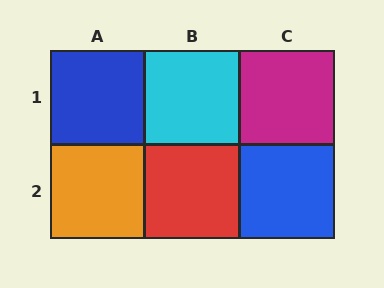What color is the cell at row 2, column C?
Blue.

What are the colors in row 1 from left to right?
Blue, cyan, magenta.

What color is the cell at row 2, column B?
Red.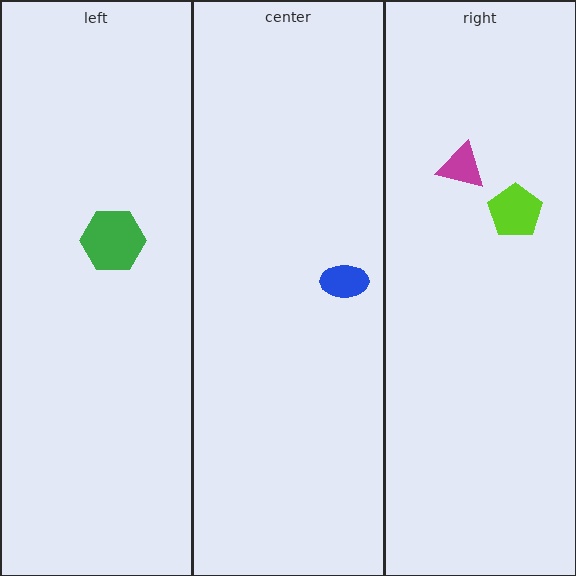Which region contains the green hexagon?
The left region.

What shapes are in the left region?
The green hexagon.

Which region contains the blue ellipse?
The center region.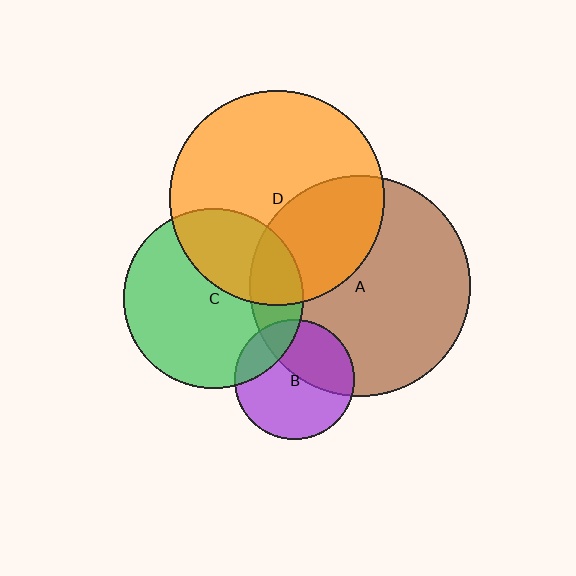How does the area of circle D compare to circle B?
Approximately 3.2 times.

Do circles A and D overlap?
Yes.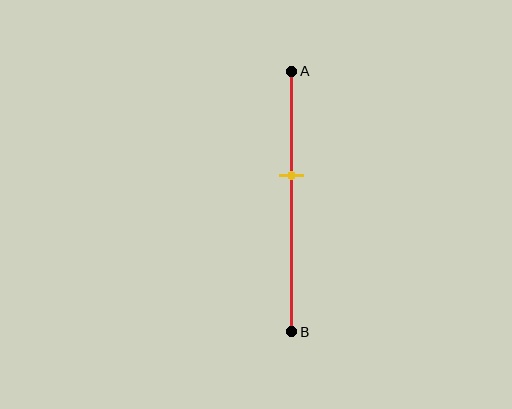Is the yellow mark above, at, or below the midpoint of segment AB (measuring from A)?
The yellow mark is above the midpoint of segment AB.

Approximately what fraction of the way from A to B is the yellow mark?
The yellow mark is approximately 40% of the way from A to B.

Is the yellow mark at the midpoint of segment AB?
No, the mark is at about 40% from A, not at the 50% midpoint.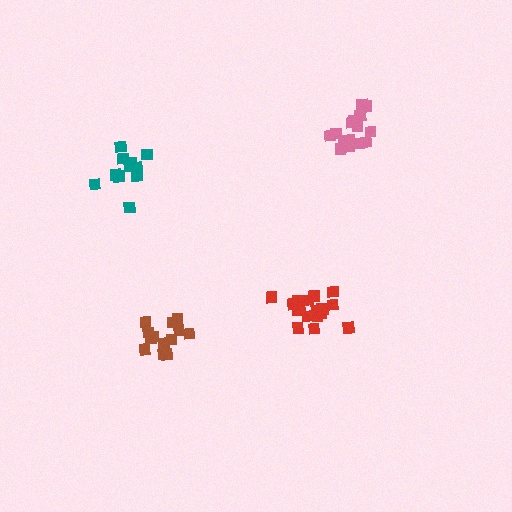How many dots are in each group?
Group 1: 17 dots, Group 2: 11 dots, Group 3: 13 dots, Group 4: 17 dots (58 total).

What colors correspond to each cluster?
The clusters are colored: red, teal, brown, pink.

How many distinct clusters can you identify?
There are 4 distinct clusters.